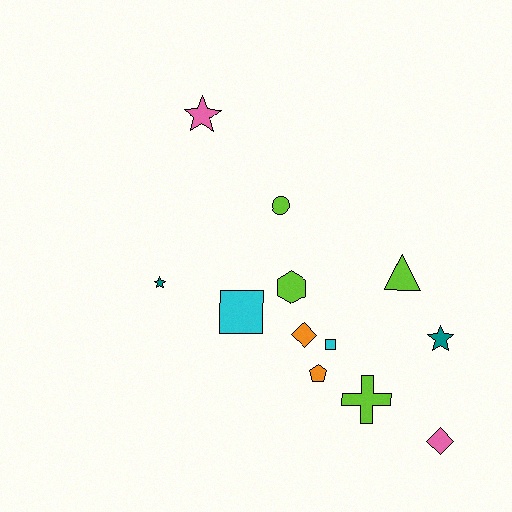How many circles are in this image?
There is 1 circle.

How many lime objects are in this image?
There are 4 lime objects.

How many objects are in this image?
There are 12 objects.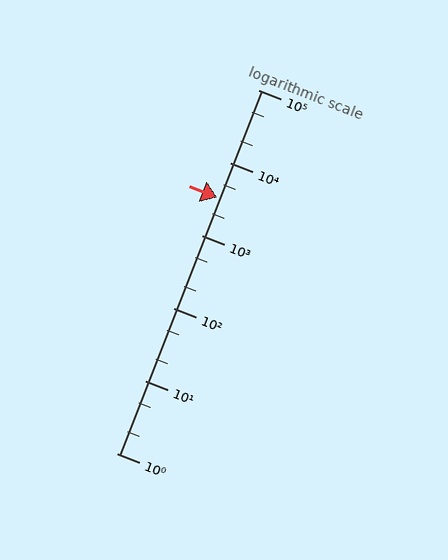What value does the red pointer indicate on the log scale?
The pointer indicates approximately 3300.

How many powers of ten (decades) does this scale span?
The scale spans 5 decades, from 1 to 100000.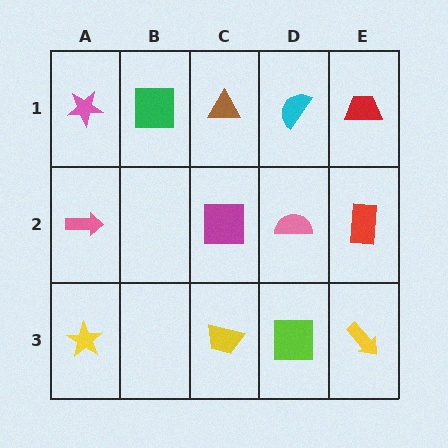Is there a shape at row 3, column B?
No, that cell is empty.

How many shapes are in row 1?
5 shapes.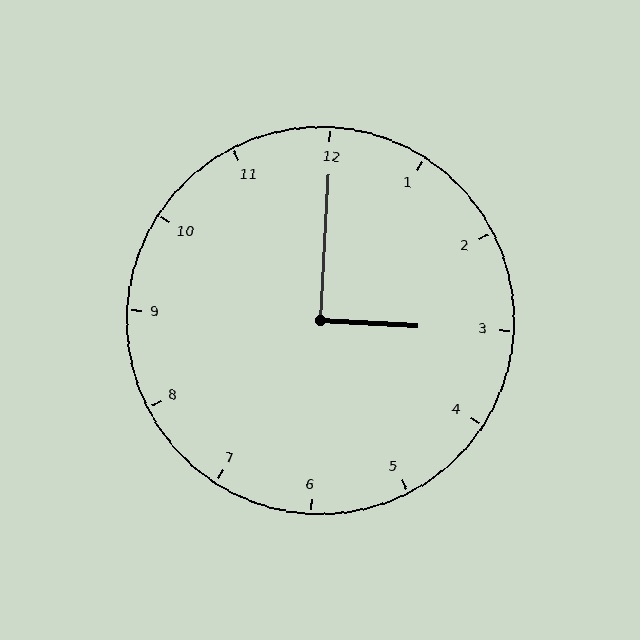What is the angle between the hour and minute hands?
Approximately 90 degrees.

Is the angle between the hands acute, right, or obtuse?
It is right.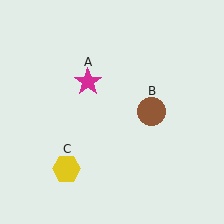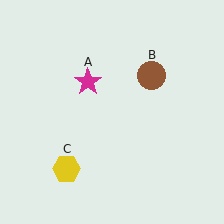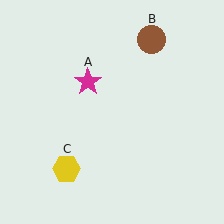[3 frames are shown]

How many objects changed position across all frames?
1 object changed position: brown circle (object B).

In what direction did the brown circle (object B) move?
The brown circle (object B) moved up.